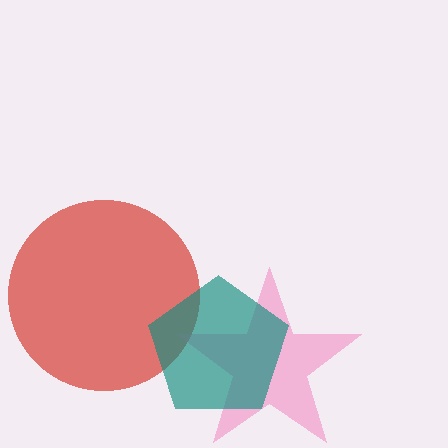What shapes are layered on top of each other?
The layered shapes are: a red circle, a pink star, a teal pentagon.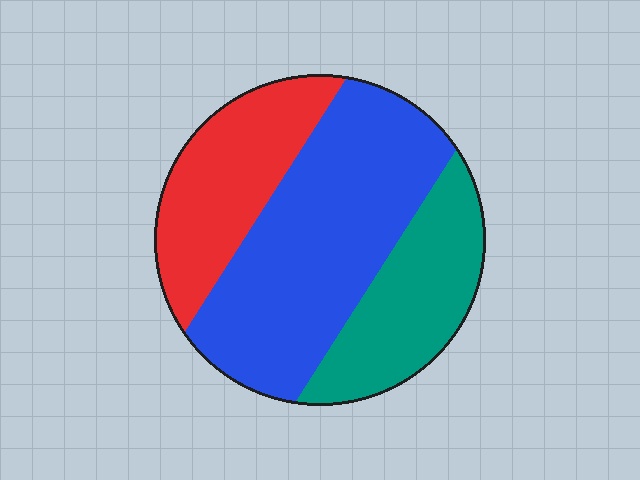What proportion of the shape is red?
Red covers 26% of the shape.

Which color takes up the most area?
Blue, at roughly 50%.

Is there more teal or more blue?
Blue.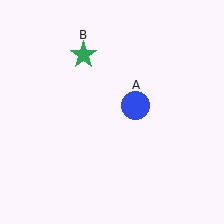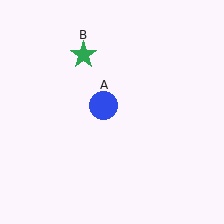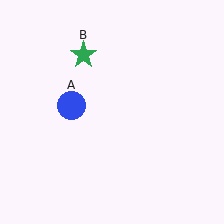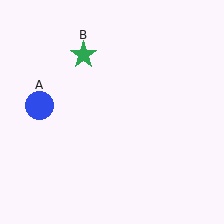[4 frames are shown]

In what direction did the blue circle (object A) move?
The blue circle (object A) moved left.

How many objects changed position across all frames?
1 object changed position: blue circle (object A).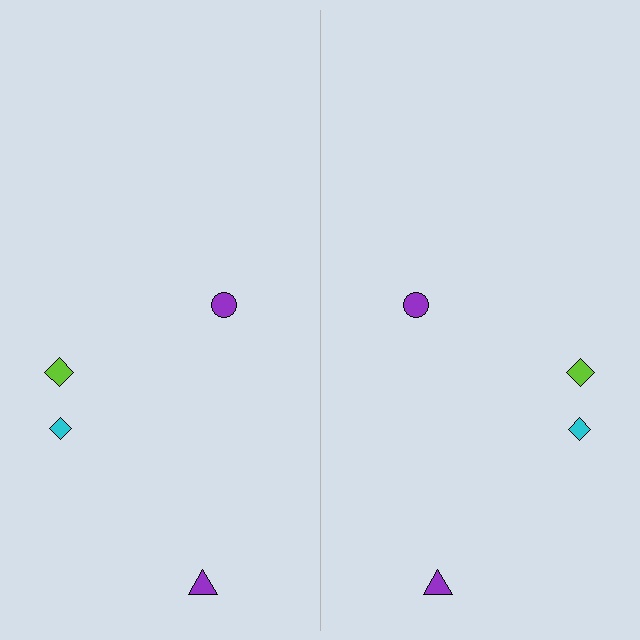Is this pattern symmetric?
Yes, this pattern has bilateral (reflection) symmetry.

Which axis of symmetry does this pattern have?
The pattern has a vertical axis of symmetry running through the center of the image.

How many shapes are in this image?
There are 8 shapes in this image.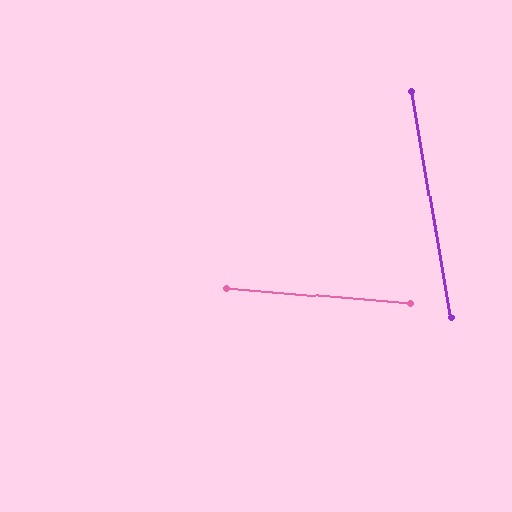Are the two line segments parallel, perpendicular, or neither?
Neither parallel nor perpendicular — they differ by about 75°.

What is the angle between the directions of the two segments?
Approximately 75 degrees.